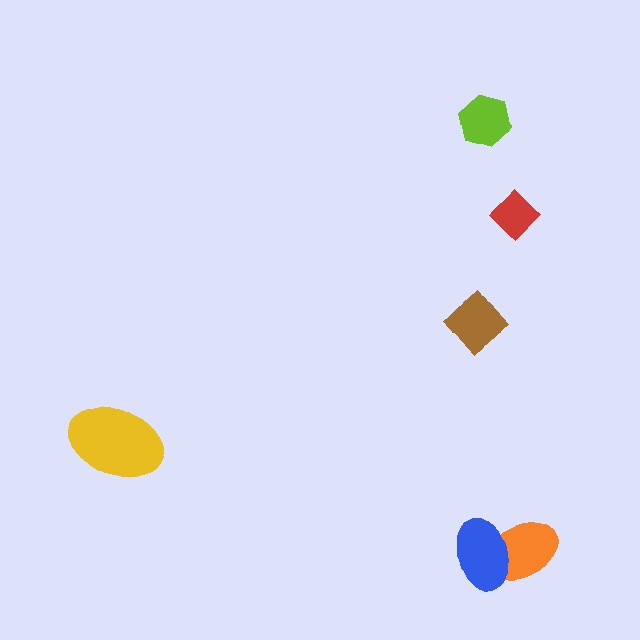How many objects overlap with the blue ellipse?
1 object overlaps with the blue ellipse.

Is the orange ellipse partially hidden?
Yes, it is partially covered by another shape.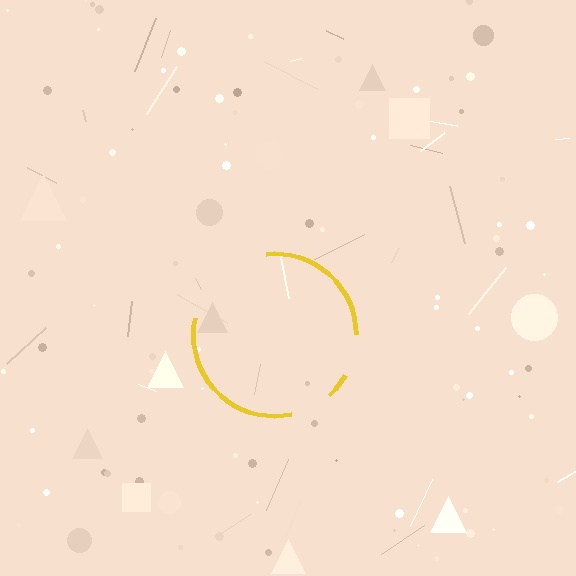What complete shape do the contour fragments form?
The contour fragments form a circle.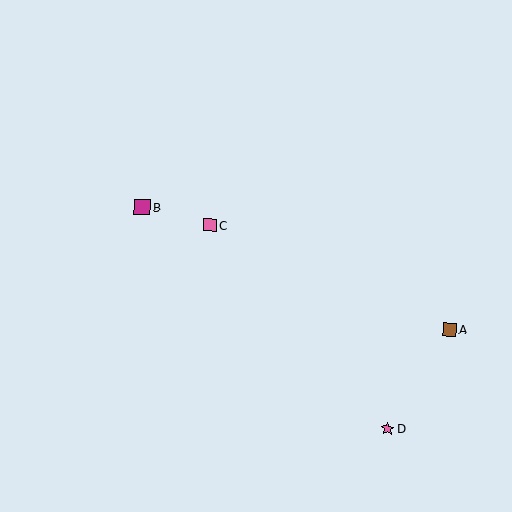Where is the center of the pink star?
The center of the pink star is at (388, 429).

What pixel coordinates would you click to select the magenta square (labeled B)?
Click at (142, 207) to select the magenta square B.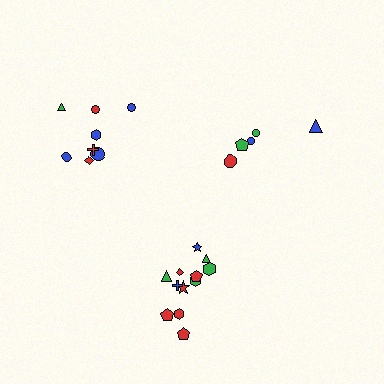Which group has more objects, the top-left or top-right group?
The top-left group.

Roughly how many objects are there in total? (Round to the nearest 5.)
Roughly 25 objects in total.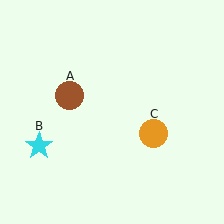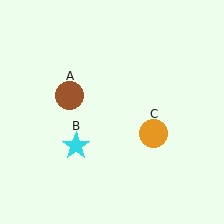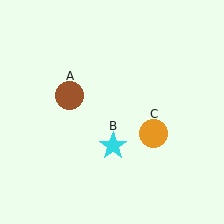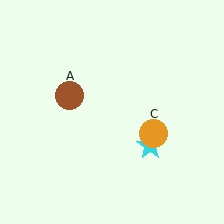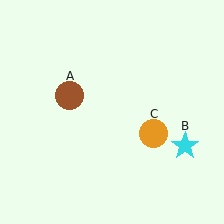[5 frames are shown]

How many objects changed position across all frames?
1 object changed position: cyan star (object B).